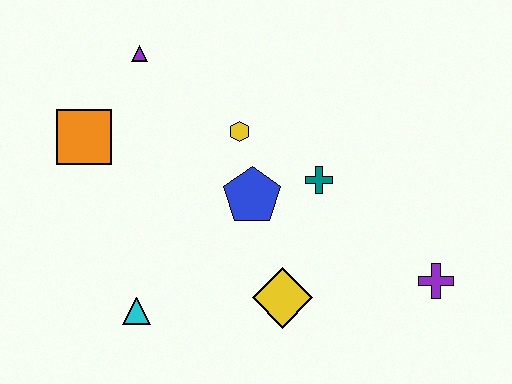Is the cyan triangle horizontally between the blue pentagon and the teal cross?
No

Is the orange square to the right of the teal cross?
No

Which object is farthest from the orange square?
The purple cross is farthest from the orange square.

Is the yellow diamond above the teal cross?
No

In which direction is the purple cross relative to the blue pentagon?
The purple cross is to the right of the blue pentagon.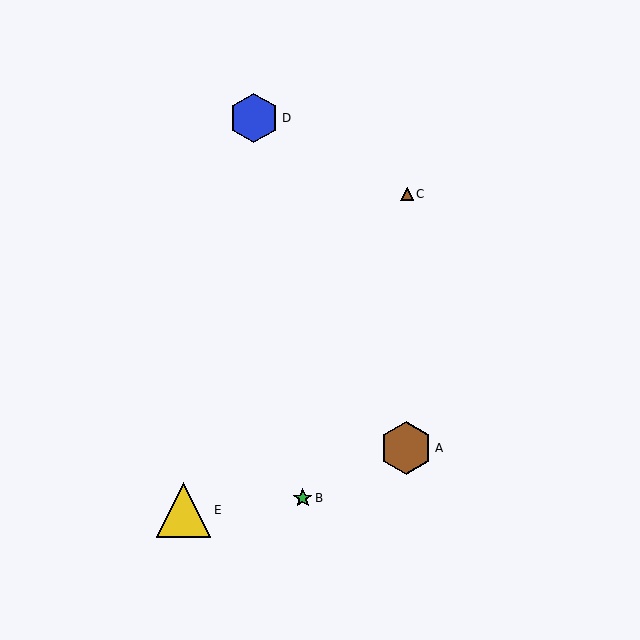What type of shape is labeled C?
Shape C is a brown triangle.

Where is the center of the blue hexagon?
The center of the blue hexagon is at (254, 118).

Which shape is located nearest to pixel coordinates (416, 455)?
The brown hexagon (labeled A) at (406, 448) is nearest to that location.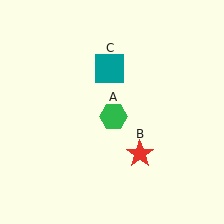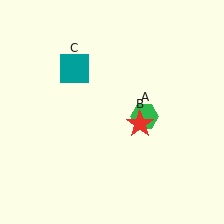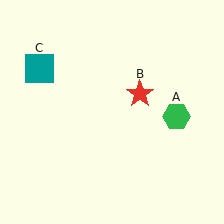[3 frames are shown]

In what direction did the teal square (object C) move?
The teal square (object C) moved left.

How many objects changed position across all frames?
3 objects changed position: green hexagon (object A), red star (object B), teal square (object C).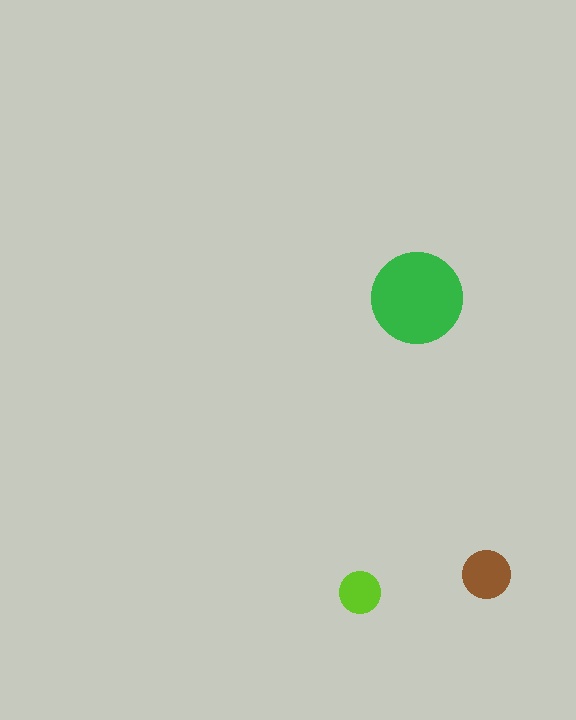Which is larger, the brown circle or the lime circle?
The brown one.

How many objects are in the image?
There are 3 objects in the image.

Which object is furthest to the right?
The brown circle is rightmost.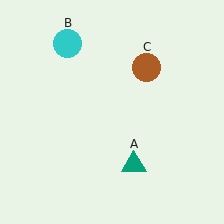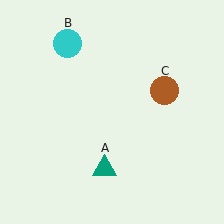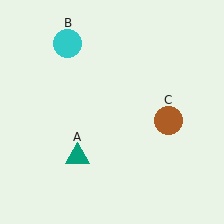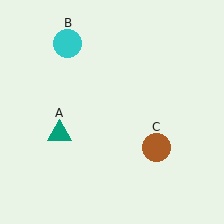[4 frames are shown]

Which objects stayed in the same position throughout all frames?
Cyan circle (object B) remained stationary.